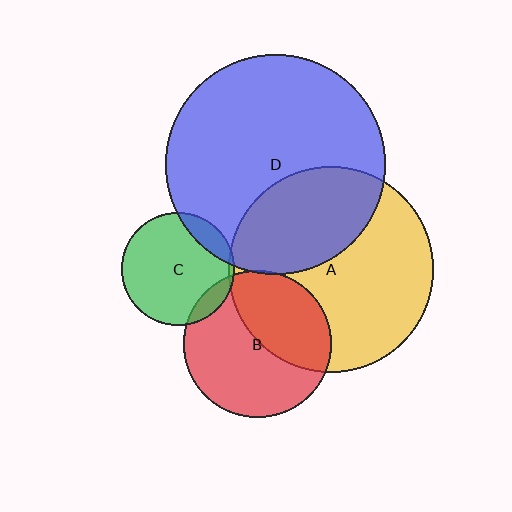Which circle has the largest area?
Circle D (blue).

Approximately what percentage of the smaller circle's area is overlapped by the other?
Approximately 40%.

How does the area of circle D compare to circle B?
Approximately 2.2 times.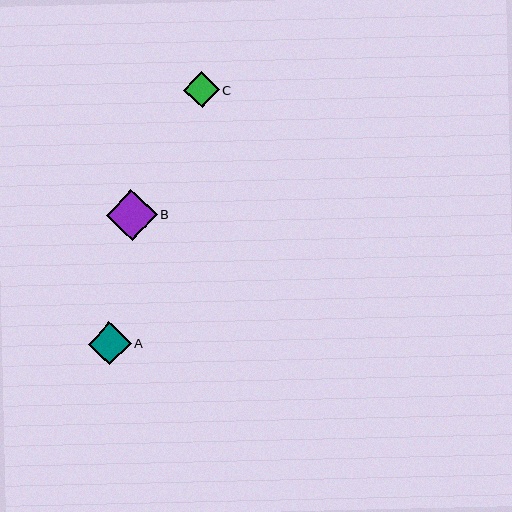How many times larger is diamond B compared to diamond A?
Diamond B is approximately 1.2 times the size of diamond A.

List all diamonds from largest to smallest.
From largest to smallest: B, A, C.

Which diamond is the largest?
Diamond B is the largest with a size of approximately 51 pixels.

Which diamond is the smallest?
Diamond C is the smallest with a size of approximately 35 pixels.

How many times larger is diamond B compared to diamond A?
Diamond B is approximately 1.2 times the size of diamond A.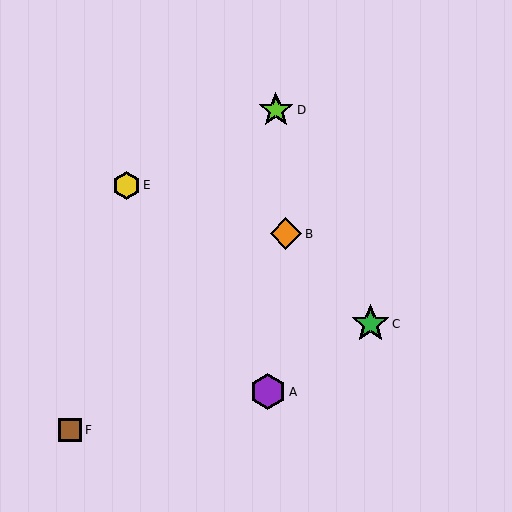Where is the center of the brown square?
The center of the brown square is at (70, 430).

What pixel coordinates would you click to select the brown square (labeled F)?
Click at (70, 430) to select the brown square F.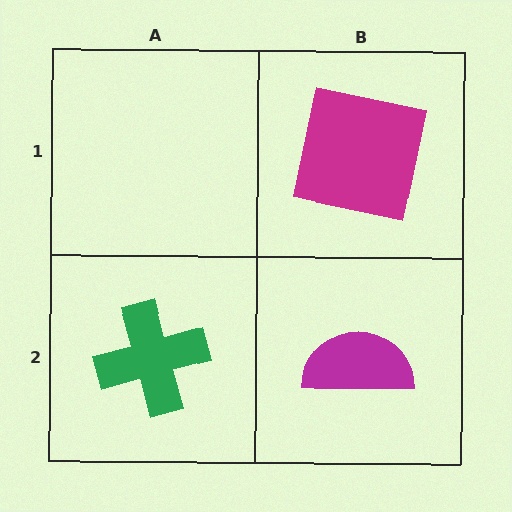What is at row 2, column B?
A magenta semicircle.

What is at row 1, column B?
A magenta square.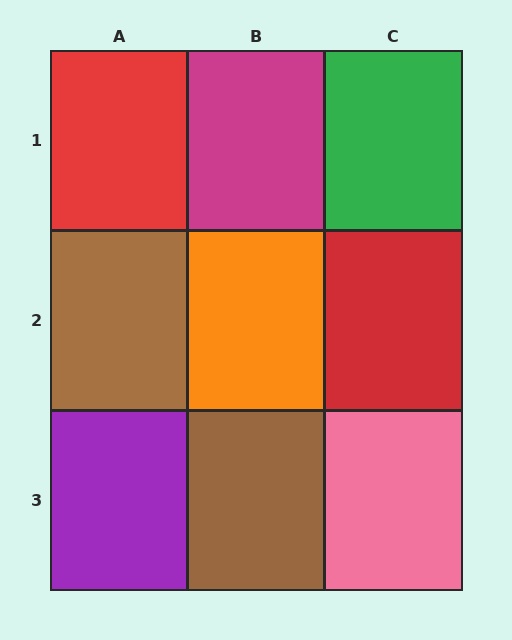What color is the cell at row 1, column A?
Red.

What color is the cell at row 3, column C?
Pink.